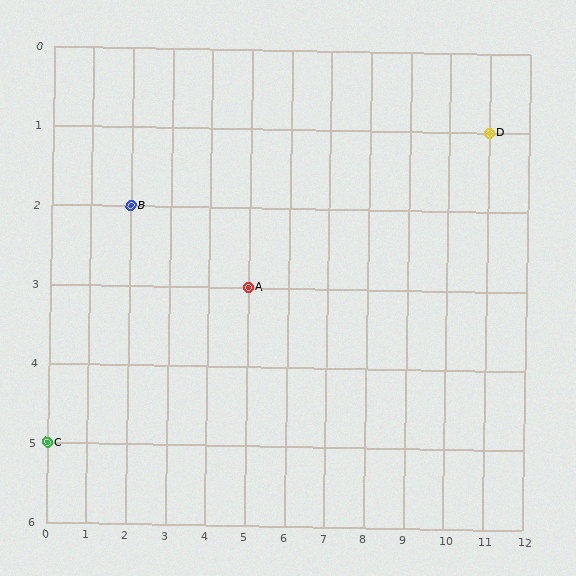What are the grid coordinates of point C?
Point C is at grid coordinates (0, 5).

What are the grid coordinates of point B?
Point B is at grid coordinates (2, 2).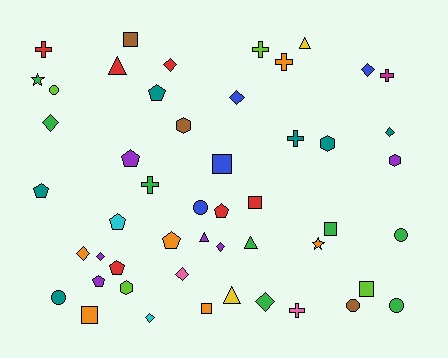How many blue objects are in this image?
There are 4 blue objects.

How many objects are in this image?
There are 50 objects.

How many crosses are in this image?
There are 7 crosses.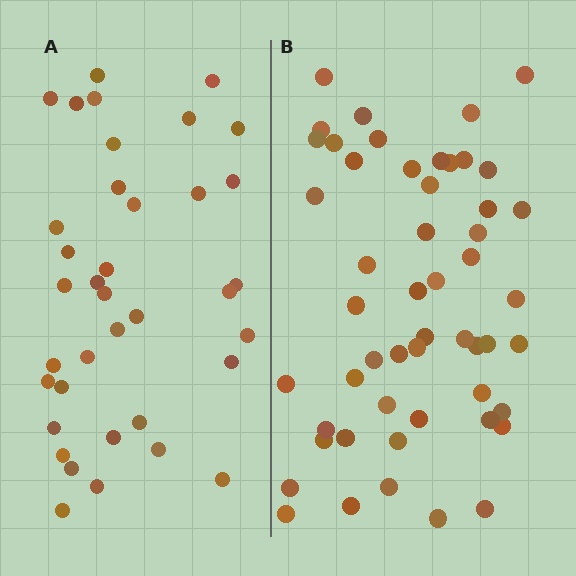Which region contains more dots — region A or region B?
Region B (the right region) has more dots.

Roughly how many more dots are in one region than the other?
Region B has approximately 15 more dots than region A.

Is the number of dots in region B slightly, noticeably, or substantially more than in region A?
Region B has noticeably more, but not dramatically so. The ratio is roughly 1.4 to 1.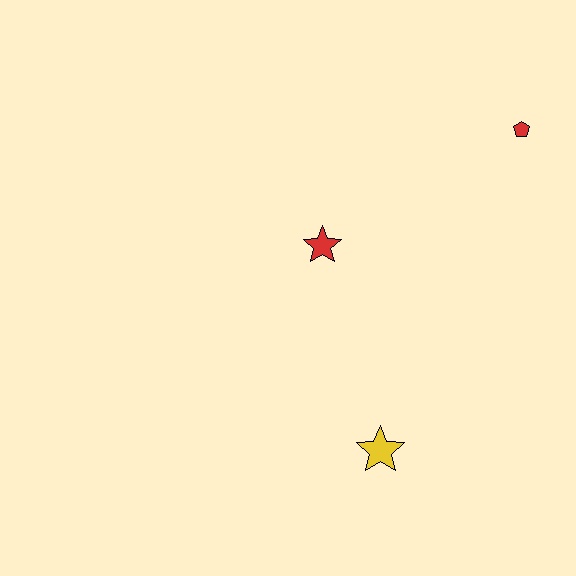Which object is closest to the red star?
The yellow star is closest to the red star.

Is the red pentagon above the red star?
Yes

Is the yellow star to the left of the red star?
No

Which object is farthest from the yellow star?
The red pentagon is farthest from the yellow star.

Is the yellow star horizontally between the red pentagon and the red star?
Yes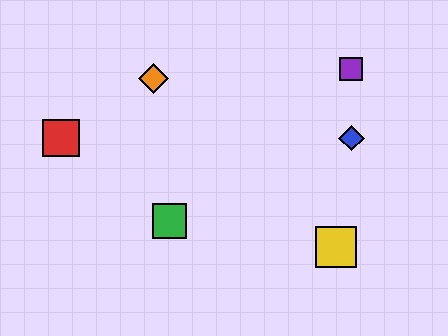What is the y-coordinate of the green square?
The green square is at y≈221.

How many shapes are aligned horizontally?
2 shapes (the red square, the blue diamond) are aligned horizontally.